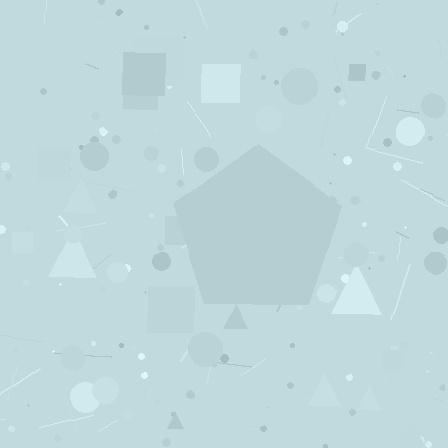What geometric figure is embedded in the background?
A pentagon is embedded in the background.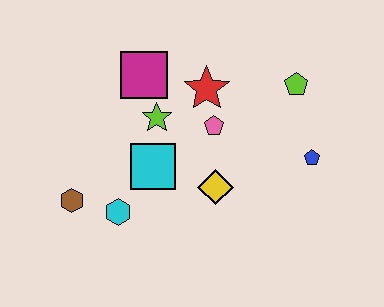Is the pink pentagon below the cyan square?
No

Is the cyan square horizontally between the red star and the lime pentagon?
No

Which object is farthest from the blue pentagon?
The brown hexagon is farthest from the blue pentagon.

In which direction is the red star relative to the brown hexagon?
The red star is to the right of the brown hexagon.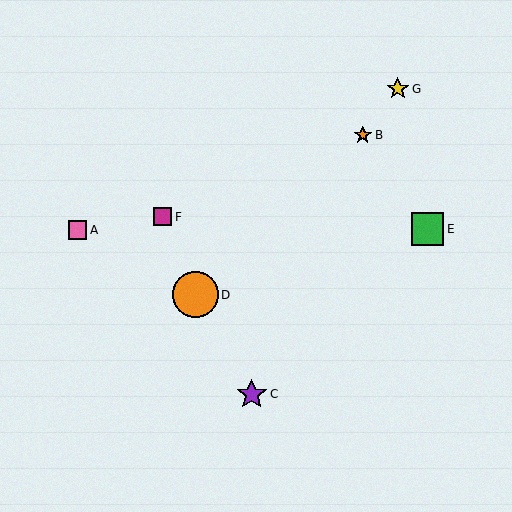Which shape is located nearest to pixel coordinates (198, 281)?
The orange circle (labeled D) at (196, 295) is nearest to that location.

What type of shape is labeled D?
Shape D is an orange circle.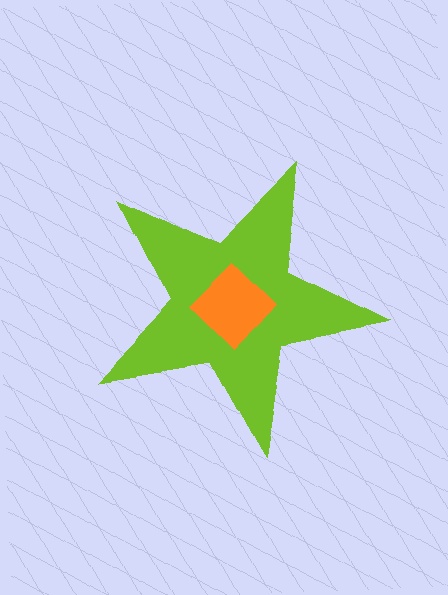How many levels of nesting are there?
2.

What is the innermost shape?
The orange diamond.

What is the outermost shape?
The lime star.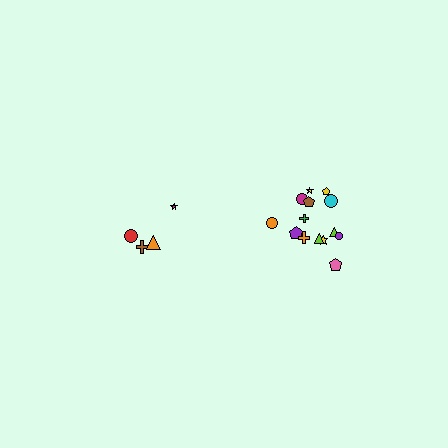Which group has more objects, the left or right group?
The right group.